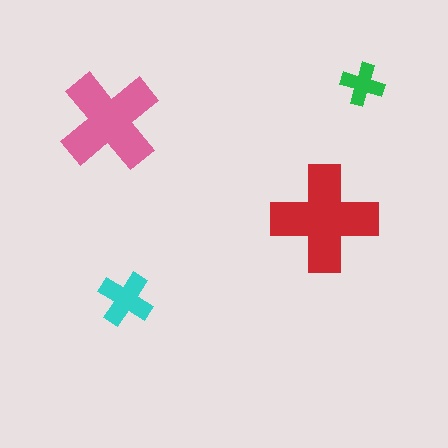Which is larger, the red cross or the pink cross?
The red one.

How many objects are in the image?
There are 4 objects in the image.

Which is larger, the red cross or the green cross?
The red one.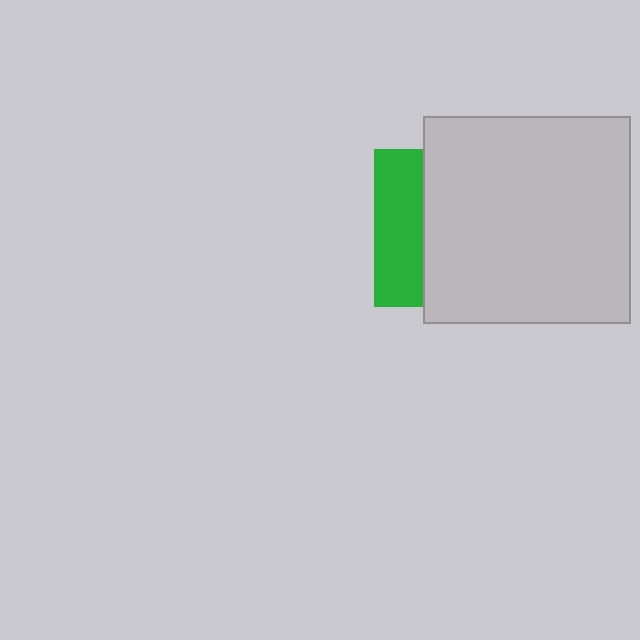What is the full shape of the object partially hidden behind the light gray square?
The partially hidden object is a green square.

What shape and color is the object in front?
The object in front is a light gray square.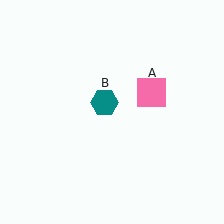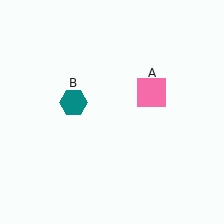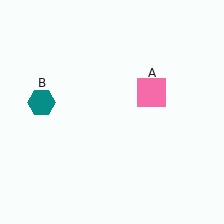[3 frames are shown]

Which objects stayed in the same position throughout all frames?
Pink square (object A) remained stationary.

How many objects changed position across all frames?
1 object changed position: teal hexagon (object B).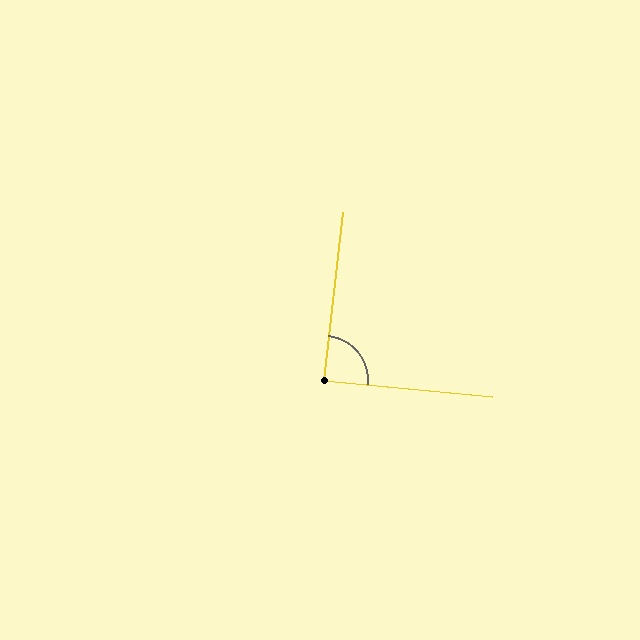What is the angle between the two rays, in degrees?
Approximately 89 degrees.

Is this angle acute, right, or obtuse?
It is approximately a right angle.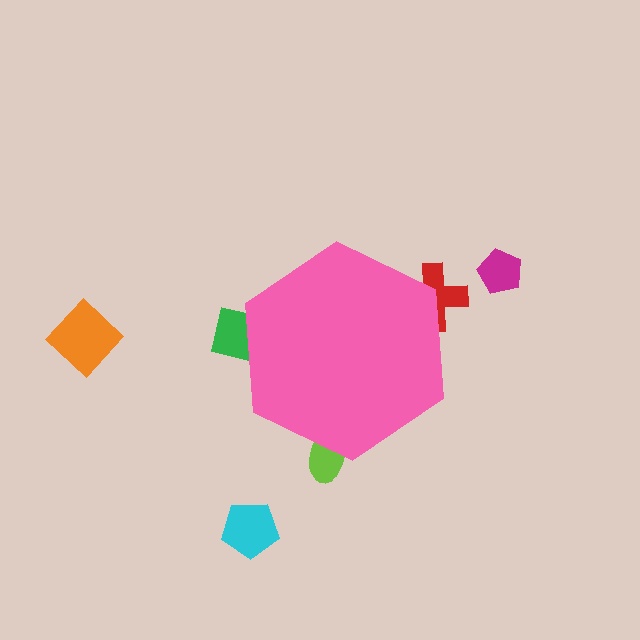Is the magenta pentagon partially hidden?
No, the magenta pentagon is fully visible.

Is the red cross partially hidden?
Yes, the red cross is partially hidden behind the pink hexagon.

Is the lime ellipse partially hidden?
Yes, the lime ellipse is partially hidden behind the pink hexagon.